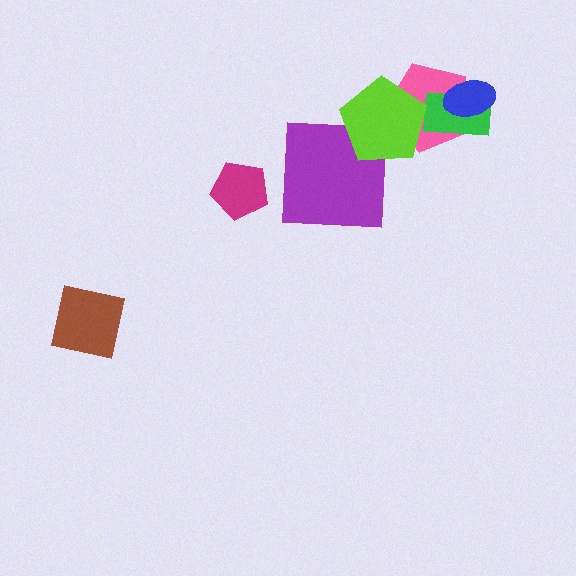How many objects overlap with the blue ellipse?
2 objects overlap with the blue ellipse.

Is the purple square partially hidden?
Yes, it is partially covered by another shape.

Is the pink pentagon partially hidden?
Yes, it is partially covered by another shape.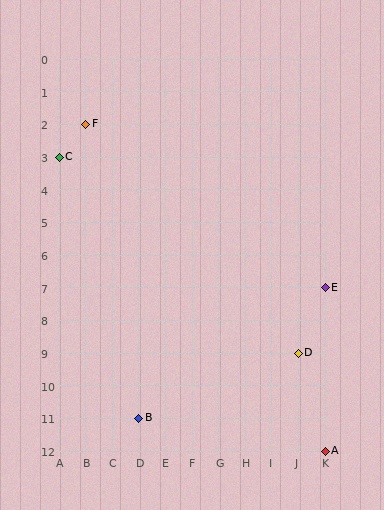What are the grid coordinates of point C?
Point C is at grid coordinates (A, 3).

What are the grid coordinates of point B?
Point B is at grid coordinates (D, 11).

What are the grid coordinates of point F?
Point F is at grid coordinates (B, 2).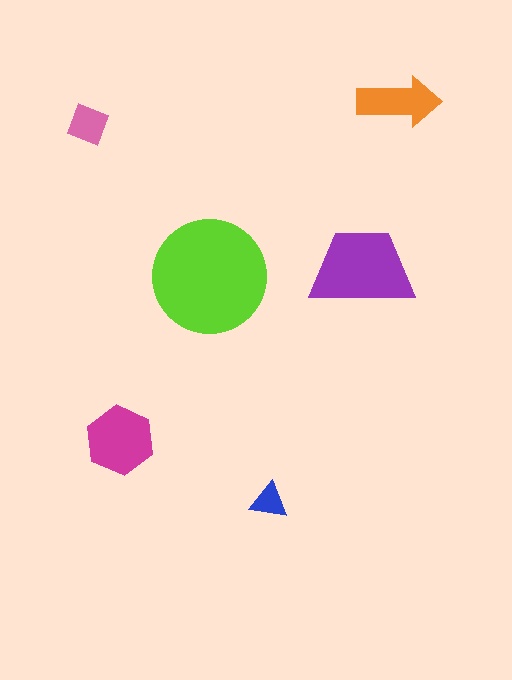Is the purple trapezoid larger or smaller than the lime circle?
Smaller.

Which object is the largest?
The lime circle.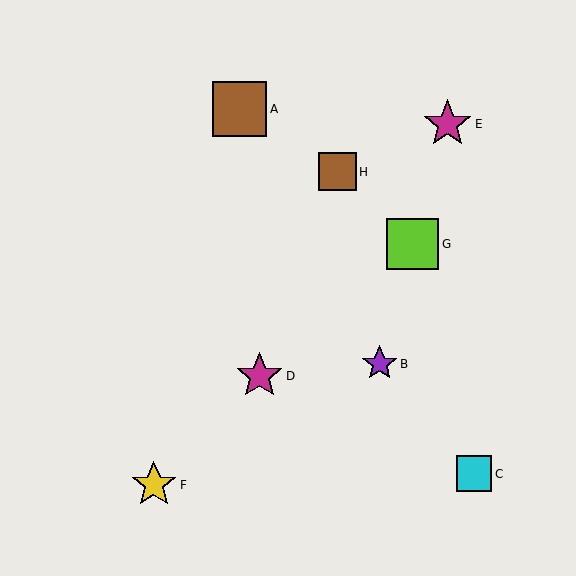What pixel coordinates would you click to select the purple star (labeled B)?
Click at (380, 364) to select the purple star B.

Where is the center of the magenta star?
The center of the magenta star is at (448, 124).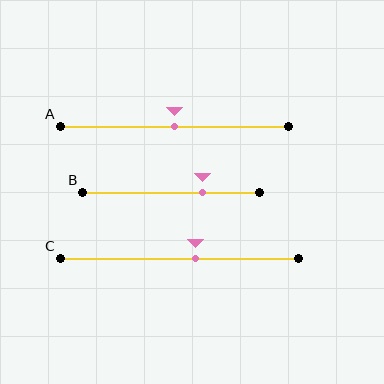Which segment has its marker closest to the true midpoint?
Segment A has its marker closest to the true midpoint.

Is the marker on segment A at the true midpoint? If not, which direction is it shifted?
Yes, the marker on segment A is at the true midpoint.